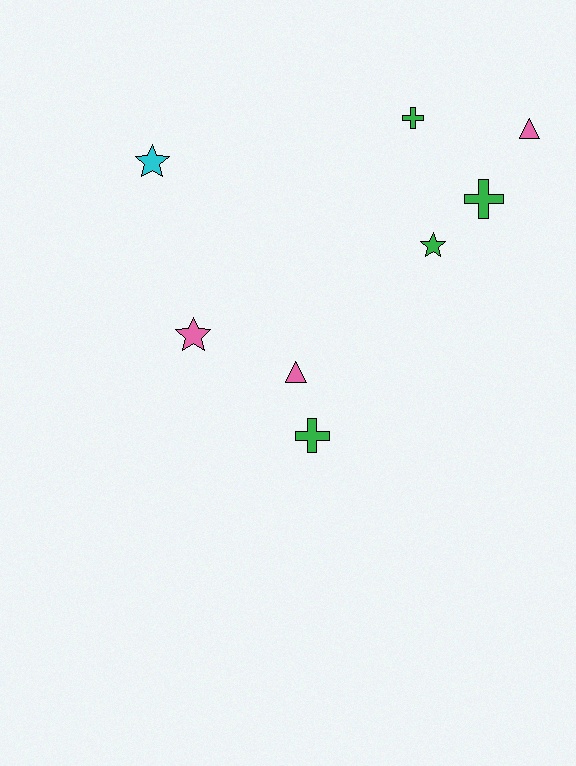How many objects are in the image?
There are 8 objects.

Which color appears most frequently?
Green, with 4 objects.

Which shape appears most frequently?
Star, with 3 objects.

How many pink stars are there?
There is 1 pink star.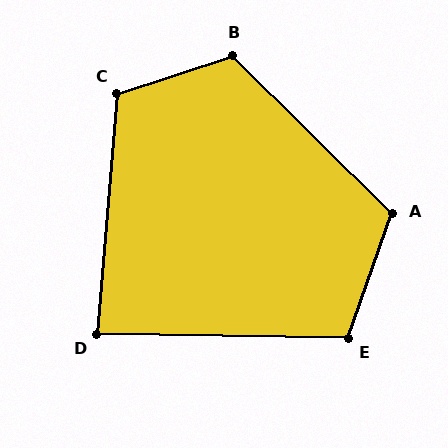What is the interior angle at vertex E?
Approximately 109 degrees (obtuse).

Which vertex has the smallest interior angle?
D, at approximately 86 degrees.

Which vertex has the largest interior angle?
B, at approximately 117 degrees.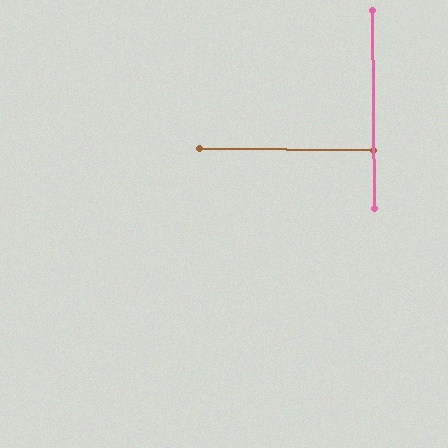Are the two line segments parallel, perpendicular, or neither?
Perpendicular — they meet at approximately 89°.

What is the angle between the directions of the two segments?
Approximately 89 degrees.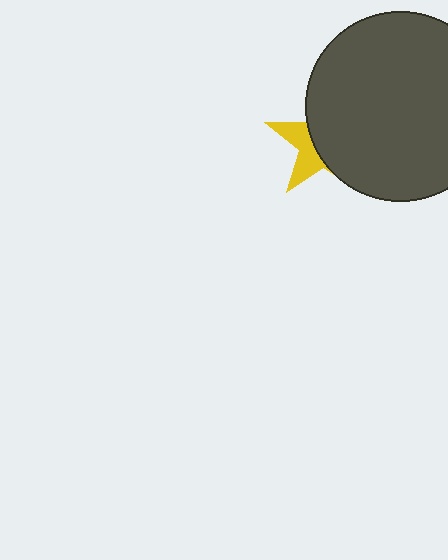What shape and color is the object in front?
The object in front is a dark gray circle.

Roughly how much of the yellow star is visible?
A small part of it is visible (roughly 35%).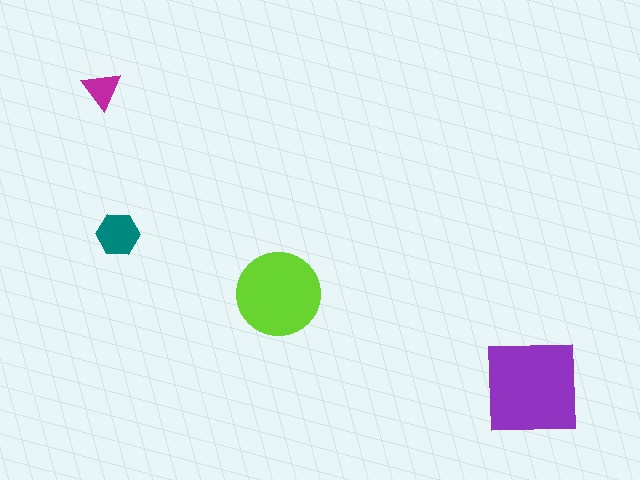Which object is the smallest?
The magenta triangle.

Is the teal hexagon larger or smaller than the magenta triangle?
Larger.